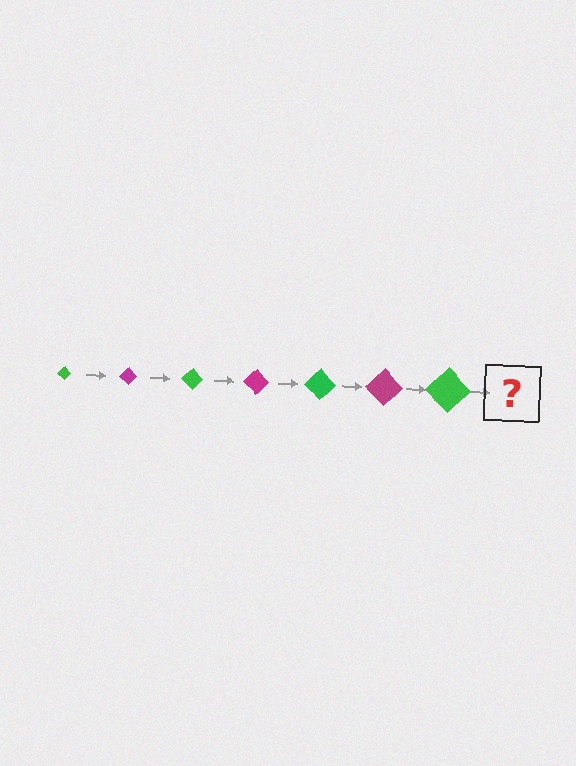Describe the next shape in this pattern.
It should be a magenta diamond, larger than the previous one.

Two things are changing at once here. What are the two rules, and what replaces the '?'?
The two rules are that the diamond grows larger each step and the color cycles through green and magenta. The '?' should be a magenta diamond, larger than the previous one.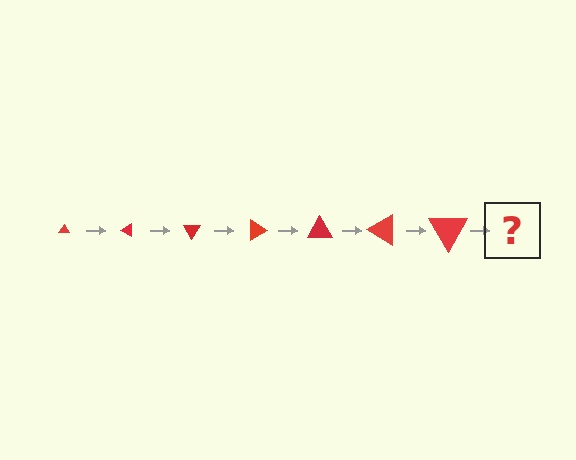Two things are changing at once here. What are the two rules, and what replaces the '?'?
The two rules are that the triangle grows larger each step and it rotates 30 degrees each step. The '?' should be a triangle, larger than the previous one and rotated 210 degrees from the start.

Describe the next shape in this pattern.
It should be a triangle, larger than the previous one and rotated 210 degrees from the start.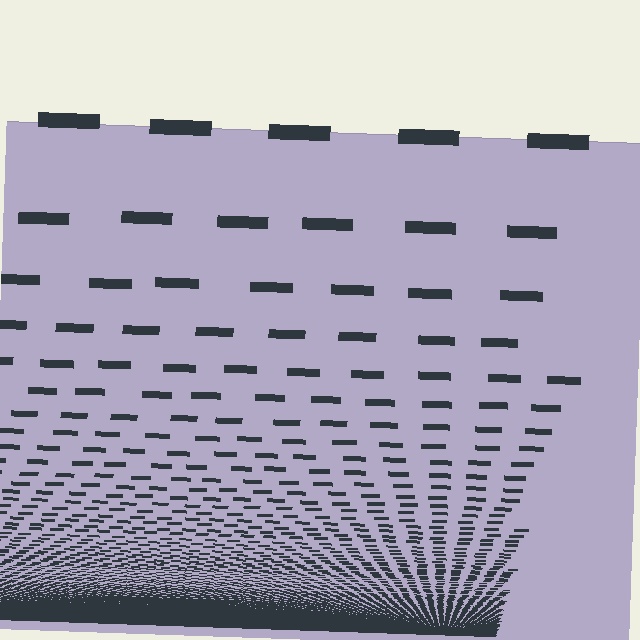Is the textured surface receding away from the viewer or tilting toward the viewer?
The surface appears to tilt toward the viewer. Texture elements get larger and sparser toward the top.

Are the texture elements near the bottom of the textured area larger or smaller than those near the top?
Smaller. The gradient is inverted — elements near the bottom are smaller and denser.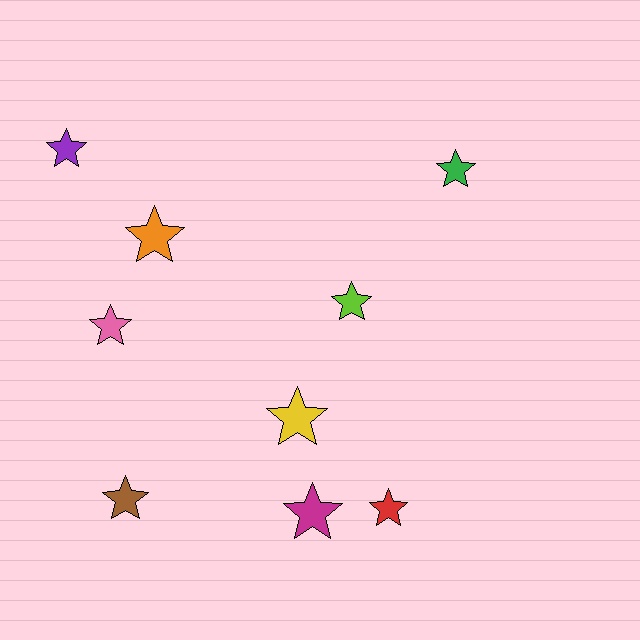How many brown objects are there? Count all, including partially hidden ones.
There is 1 brown object.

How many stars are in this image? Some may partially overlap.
There are 9 stars.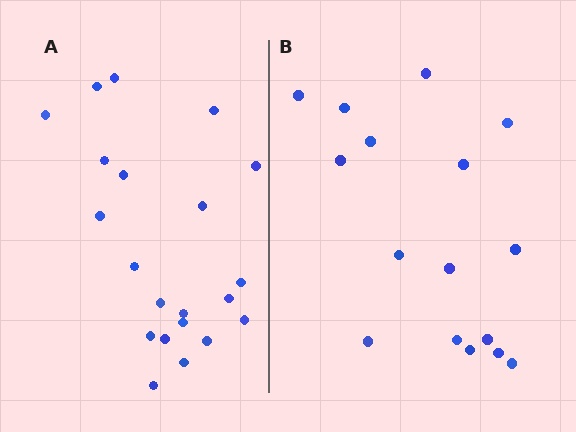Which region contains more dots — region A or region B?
Region A (the left region) has more dots.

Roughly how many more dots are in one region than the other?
Region A has about 5 more dots than region B.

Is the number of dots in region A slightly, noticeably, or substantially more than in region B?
Region A has noticeably more, but not dramatically so. The ratio is roughly 1.3 to 1.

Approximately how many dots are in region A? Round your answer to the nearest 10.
About 20 dots. (The exact count is 21, which rounds to 20.)